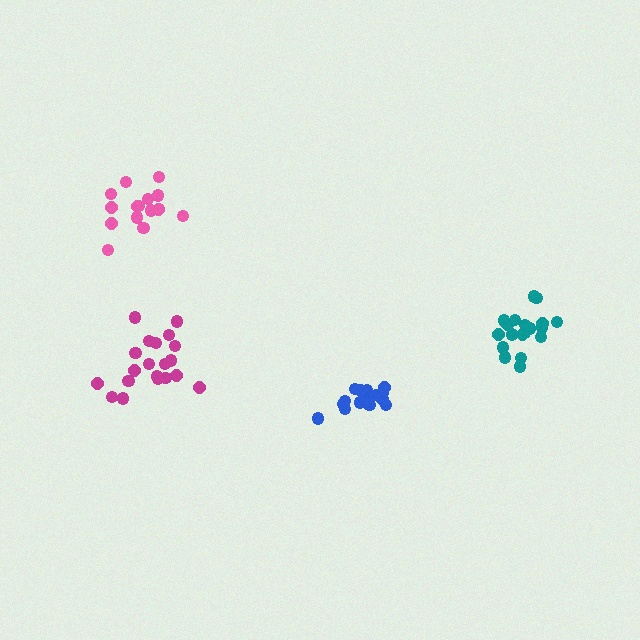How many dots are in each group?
Group 1: 20 dots, Group 2: 16 dots, Group 3: 15 dots, Group 4: 20 dots (71 total).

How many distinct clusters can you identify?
There are 4 distinct clusters.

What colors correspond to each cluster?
The clusters are colored: magenta, pink, blue, teal.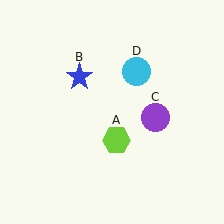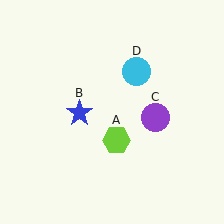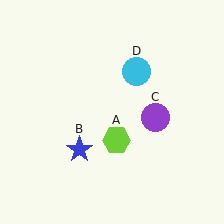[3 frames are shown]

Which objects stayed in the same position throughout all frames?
Lime hexagon (object A) and purple circle (object C) and cyan circle (object D) remained stationary.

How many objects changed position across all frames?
1 object changed position: blue star (object B).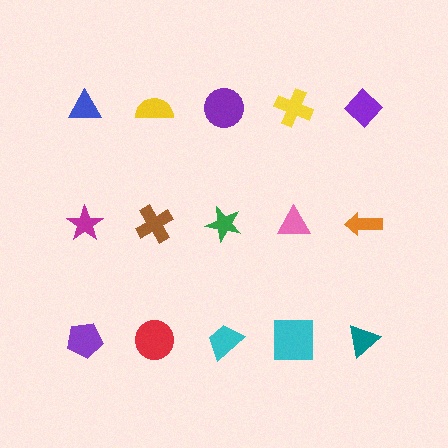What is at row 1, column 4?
A yellow cross.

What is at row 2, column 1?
A magenta star.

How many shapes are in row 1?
5 shapes.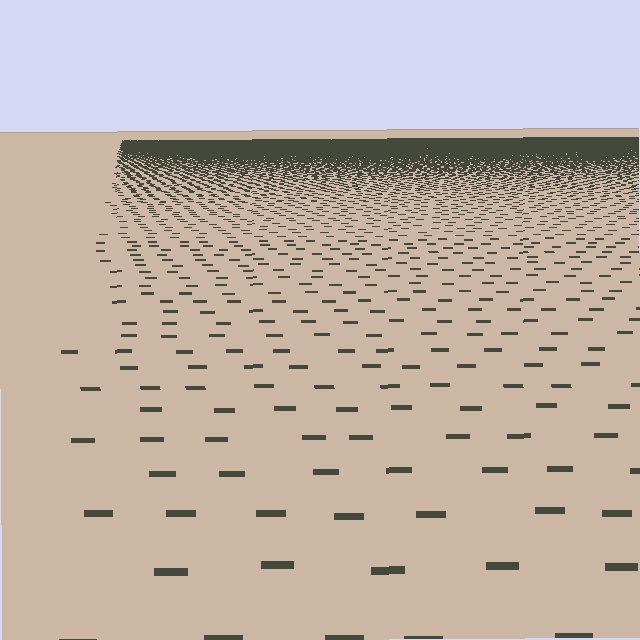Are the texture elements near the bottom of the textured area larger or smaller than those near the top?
Larger. Near the bottom, elements are closer to the viewer and appear at a bigger on-screen size.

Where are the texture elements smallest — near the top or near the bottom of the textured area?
Near the top.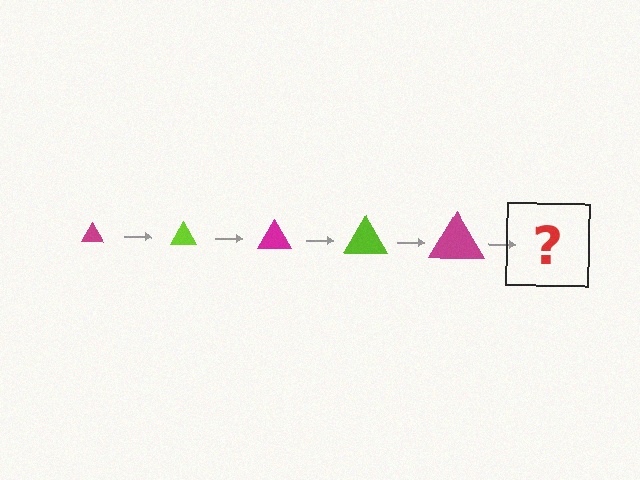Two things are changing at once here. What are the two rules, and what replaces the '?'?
The two rules are that the triangle grows larger each step and the color cycles through magenta and lime. The '?' should be a lime triangle, larger than the previous one.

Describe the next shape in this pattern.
It should be a lime triangle, larger than the previous one.